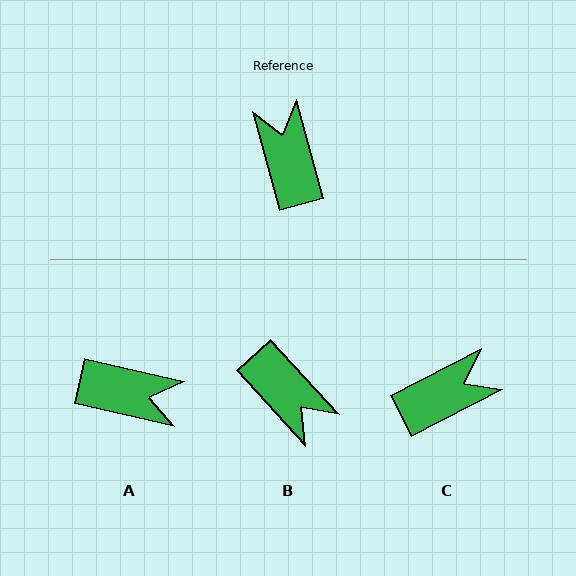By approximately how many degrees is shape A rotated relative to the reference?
Approximately 118 degrees clockwise.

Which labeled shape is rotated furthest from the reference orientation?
B, about 153 degrees away.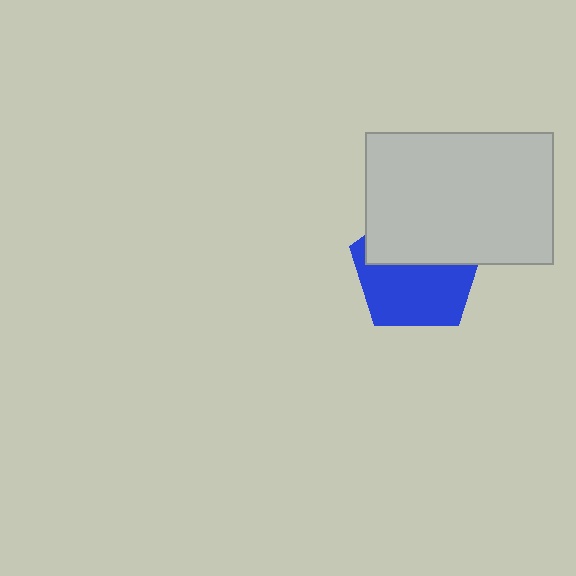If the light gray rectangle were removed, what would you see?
You would see the complete blue pentagon.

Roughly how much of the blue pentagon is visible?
About half of it is visible (roughly 55%).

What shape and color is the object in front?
The object in front is a light gray rectangle.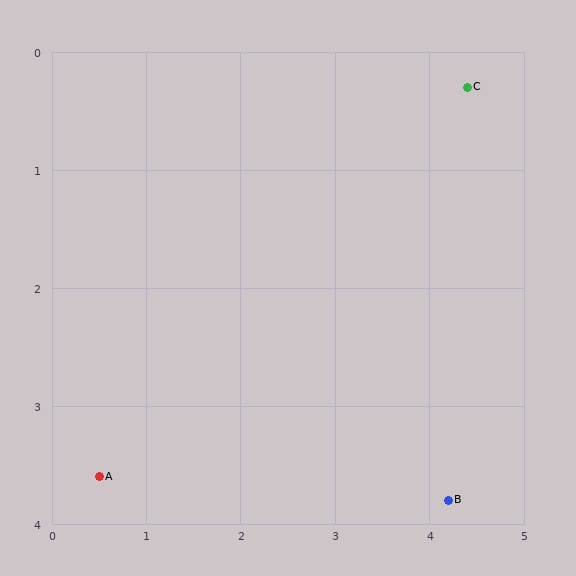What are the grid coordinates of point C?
Point C is at approximately (4.4, 0.3).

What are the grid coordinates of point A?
Point A is at approximately (0.5, 3.6).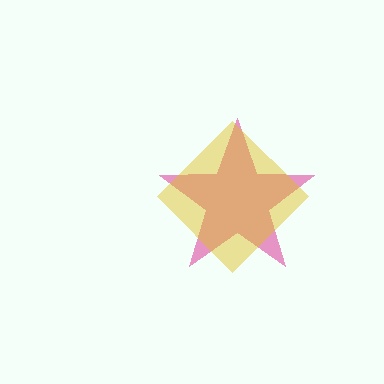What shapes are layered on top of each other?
The layered shapes are: a pink star, a yellow diamond.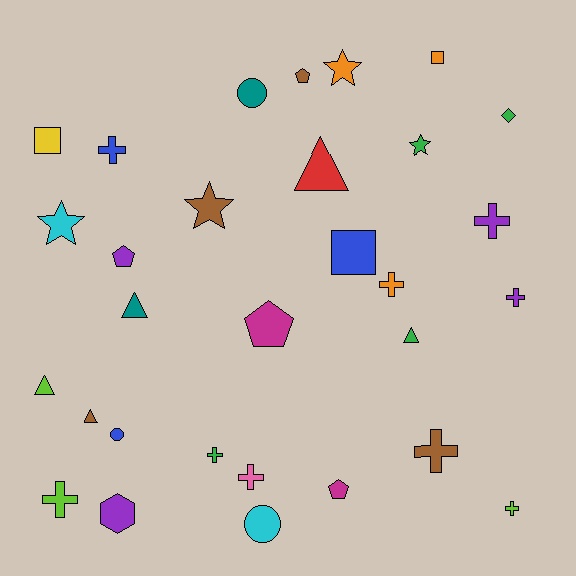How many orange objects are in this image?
There are 3 orange objects.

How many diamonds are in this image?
There is 1 diamond.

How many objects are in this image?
There are 30 objects.